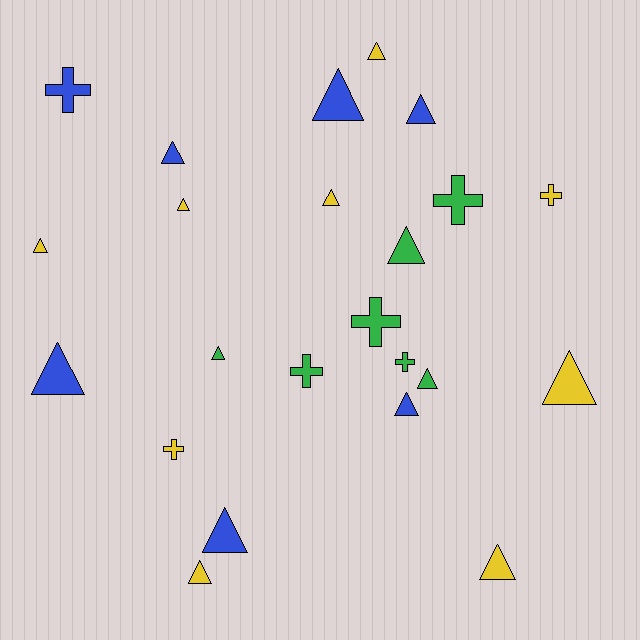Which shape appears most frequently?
Triangle, with 16 objects.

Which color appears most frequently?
Yellow, with 9 objects.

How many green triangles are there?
There are 3 green triangles.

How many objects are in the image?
There are 23 objects.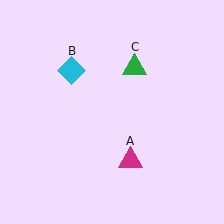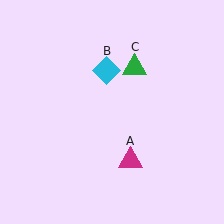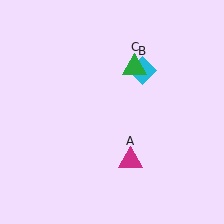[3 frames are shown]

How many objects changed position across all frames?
1 object changed position: cyan diamond (object B).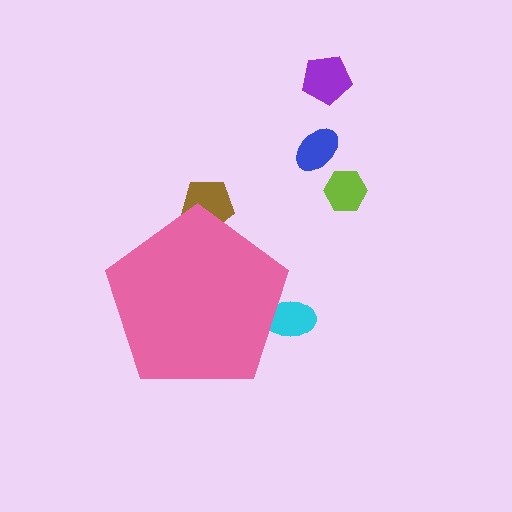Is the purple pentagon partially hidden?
No, the purple pentagon is fully visible.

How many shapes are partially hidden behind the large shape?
2 shapes are partially hidden.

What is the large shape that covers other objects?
A pink pentagon.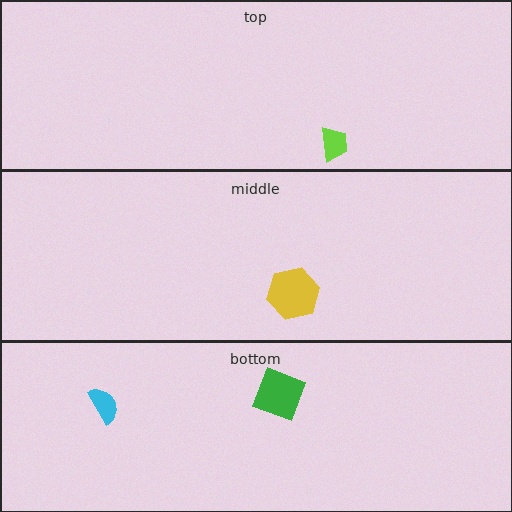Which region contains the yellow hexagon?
The middle region.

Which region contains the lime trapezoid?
The top region.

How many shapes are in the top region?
1.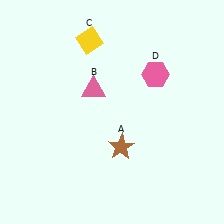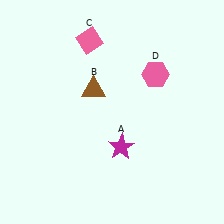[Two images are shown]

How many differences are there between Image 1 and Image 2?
There are 3 differences between the two images.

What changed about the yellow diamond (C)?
In Image 1, C is yellow. In Image 2, it changed to pink.